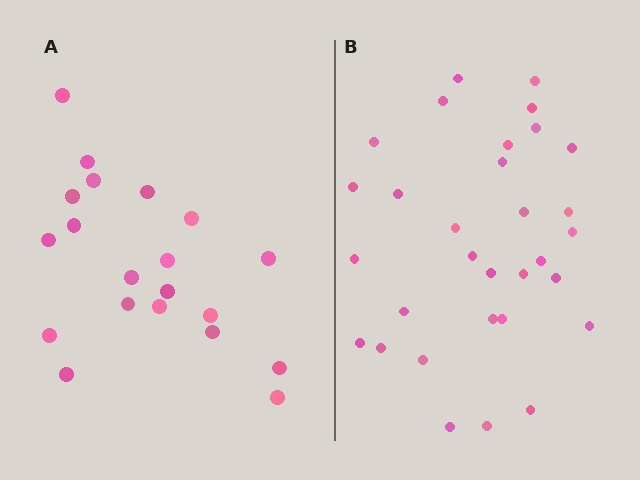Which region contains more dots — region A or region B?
Region B (the right region) has more dots.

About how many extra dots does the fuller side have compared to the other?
Region B has roughly 12 or so more dots than region A.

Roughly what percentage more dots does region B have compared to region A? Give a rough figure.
About 55% more.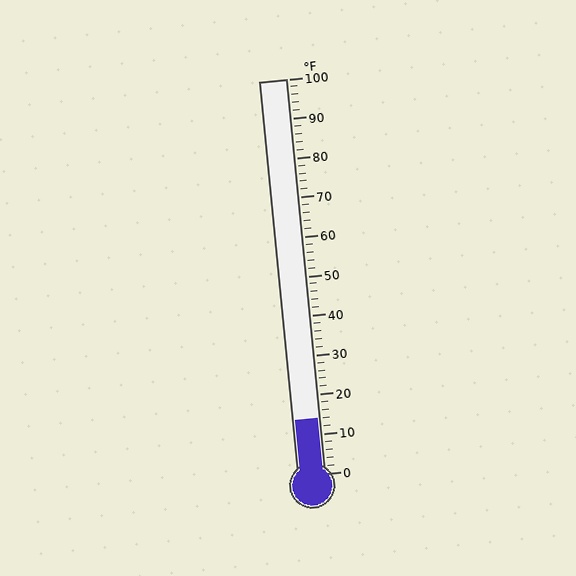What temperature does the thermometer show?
The thermometer shows approximately 14°F.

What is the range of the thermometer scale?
The thermometer scale ranges from 0°F to 100°F.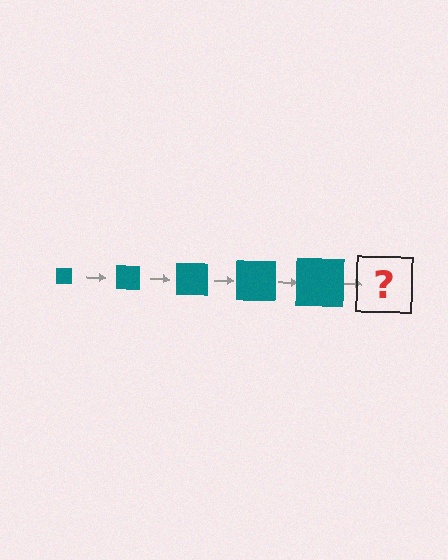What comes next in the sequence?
The next element should be a teal square, larger than the previous one.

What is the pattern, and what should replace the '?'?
The pattern is that the square gets progressively larger each step. The '?' should be a teal square, larger than the previous one.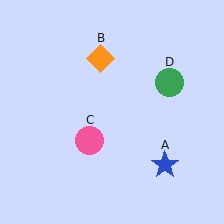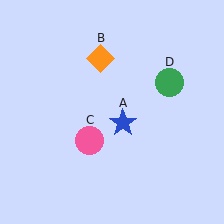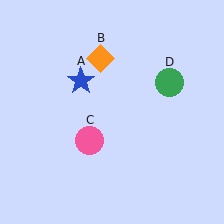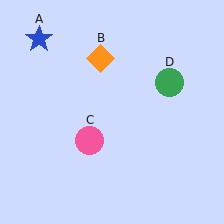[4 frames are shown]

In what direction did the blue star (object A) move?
The blue star (object A) moved up and to the left.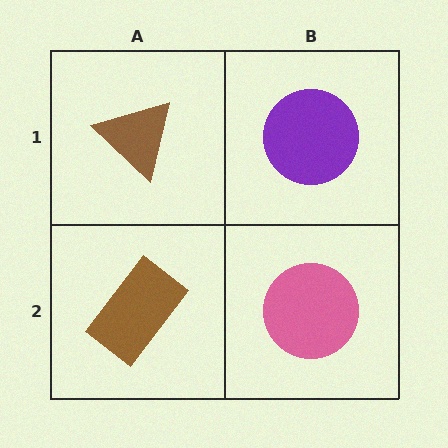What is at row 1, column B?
A purple circle.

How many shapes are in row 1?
2 shapes.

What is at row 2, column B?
A pink circle.